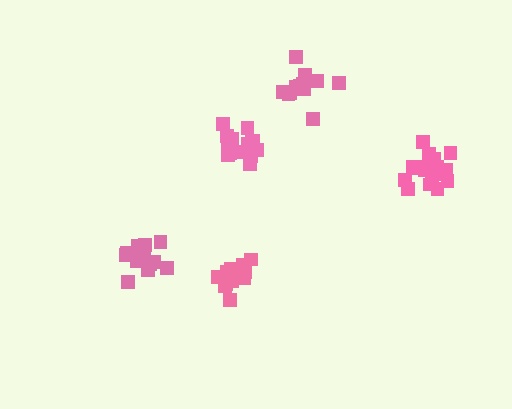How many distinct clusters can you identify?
There are 5 distinct clusters.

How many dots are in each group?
Group 1: 19 dots, Group 2: 20 dots, Group 3: 16 dots, Group 4: 15 dots, Group 5: 15 dots (85 total).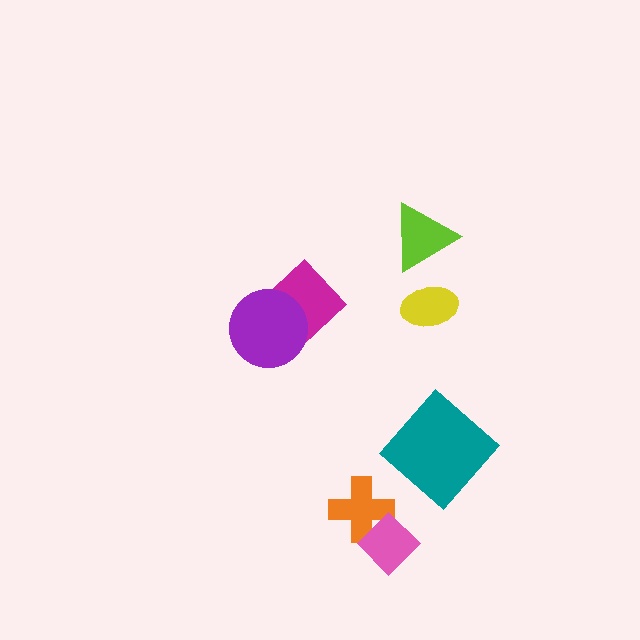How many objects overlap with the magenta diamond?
1 object overlaps with the magenta diamond.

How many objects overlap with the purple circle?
1 object overlaps with the purple circle.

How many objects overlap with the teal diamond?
0 objects overlap with the teal diamond.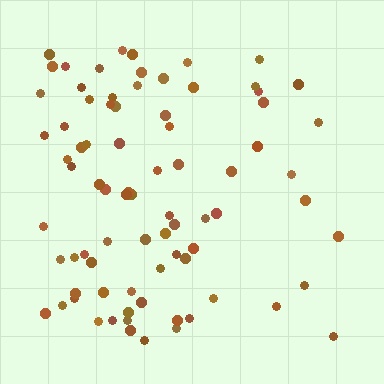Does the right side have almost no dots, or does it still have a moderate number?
Still a moderate number, just noticeably fewer than the left.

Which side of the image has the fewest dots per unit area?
The right.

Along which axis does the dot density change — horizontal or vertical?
Horizontal.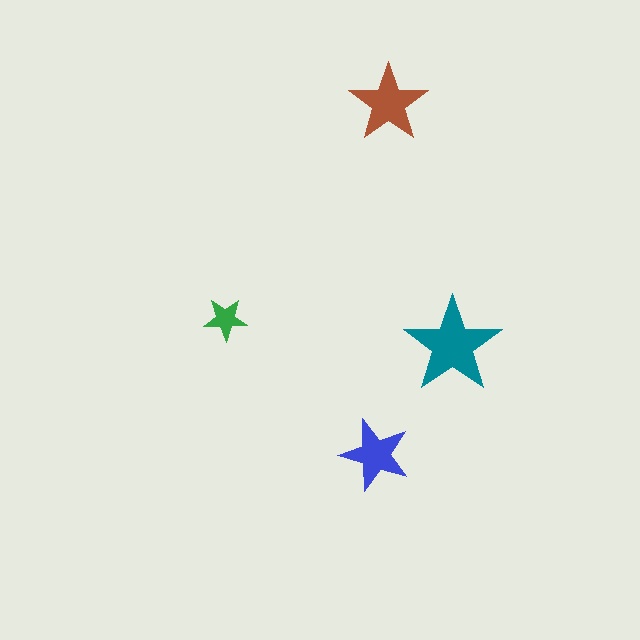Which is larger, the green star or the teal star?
The teal one.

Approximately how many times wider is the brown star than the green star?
About 2 times wider.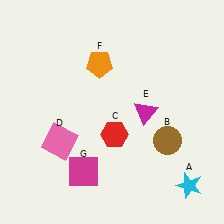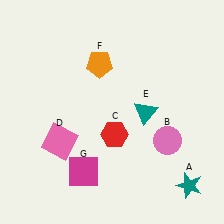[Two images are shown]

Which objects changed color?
A changed from cyan to teal. B changed from brown to pink. E changed from magenta to teal.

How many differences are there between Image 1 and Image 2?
There are 3 differences between the two images.